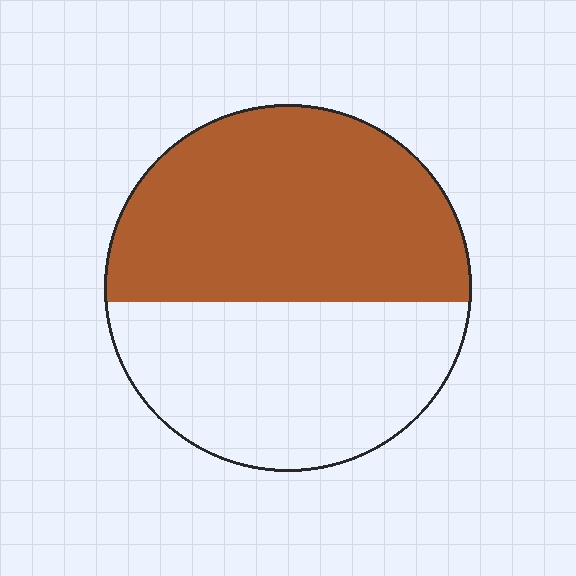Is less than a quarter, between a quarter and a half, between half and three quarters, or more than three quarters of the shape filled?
Between half and three quarters.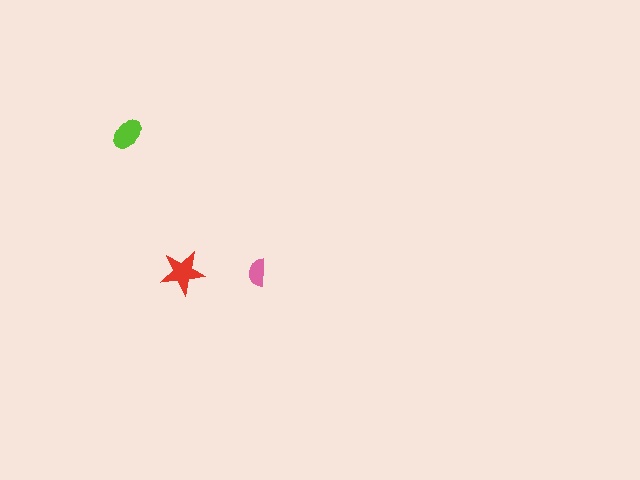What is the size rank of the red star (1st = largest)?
1st.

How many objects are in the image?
There are 3 objects in the image.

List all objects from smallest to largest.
The pink semicircle, the lime ellipse, the red star.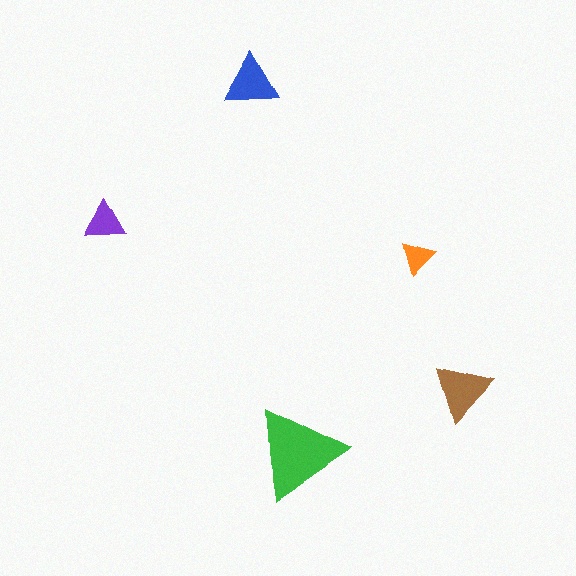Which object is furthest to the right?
The brown triangle is rightmost.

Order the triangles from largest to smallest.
the green one, the brown one, the blue one, the purple one, the orange one.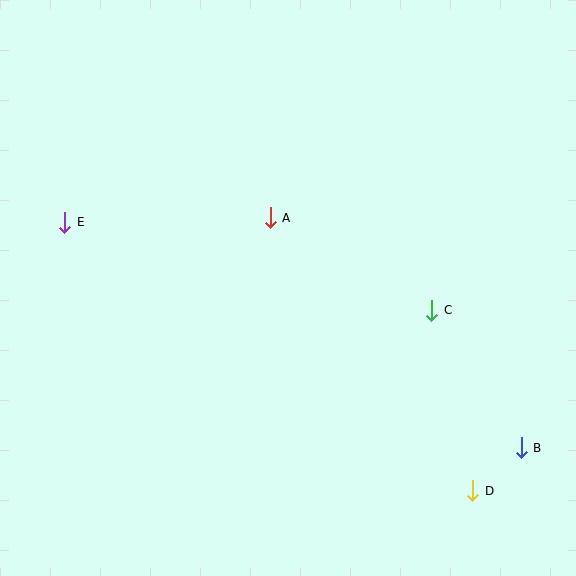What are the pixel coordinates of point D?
Point D is at (473, 491).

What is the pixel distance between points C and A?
The distance between C and A is 186 pixels.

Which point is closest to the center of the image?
Point A at (270, 218) is closest to the center.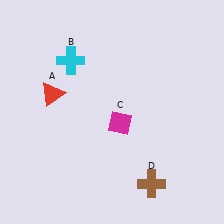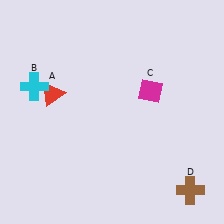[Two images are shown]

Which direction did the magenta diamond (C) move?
The magenta diamond (C) moved up.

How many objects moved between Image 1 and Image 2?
3 objects moved between the two images.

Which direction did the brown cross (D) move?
The brown cross (D) moved right.